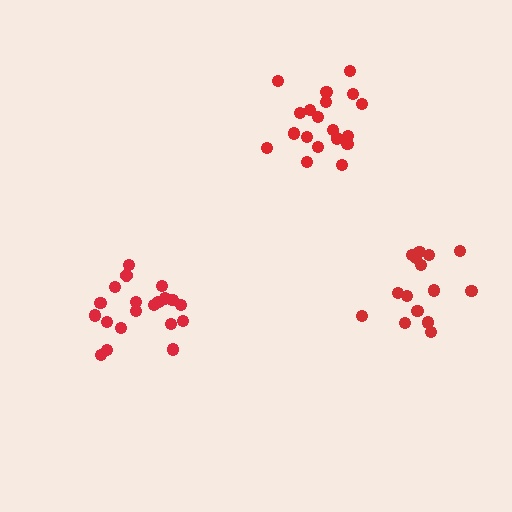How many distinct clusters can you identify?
There are 3 distinct clusters.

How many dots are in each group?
Group 1: 15 dots, Group 2: 20 dots, Group 3: 19 dots (54 total).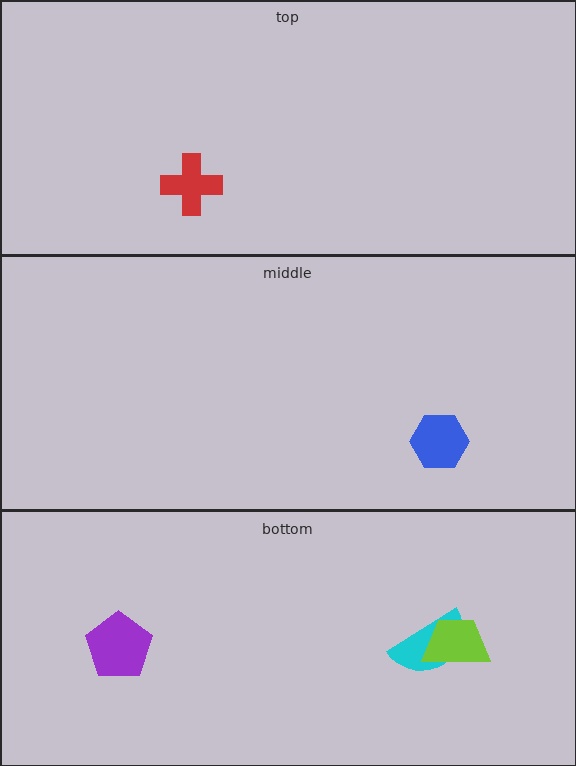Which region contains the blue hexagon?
The middle region.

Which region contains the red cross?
The top region.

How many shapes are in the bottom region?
3.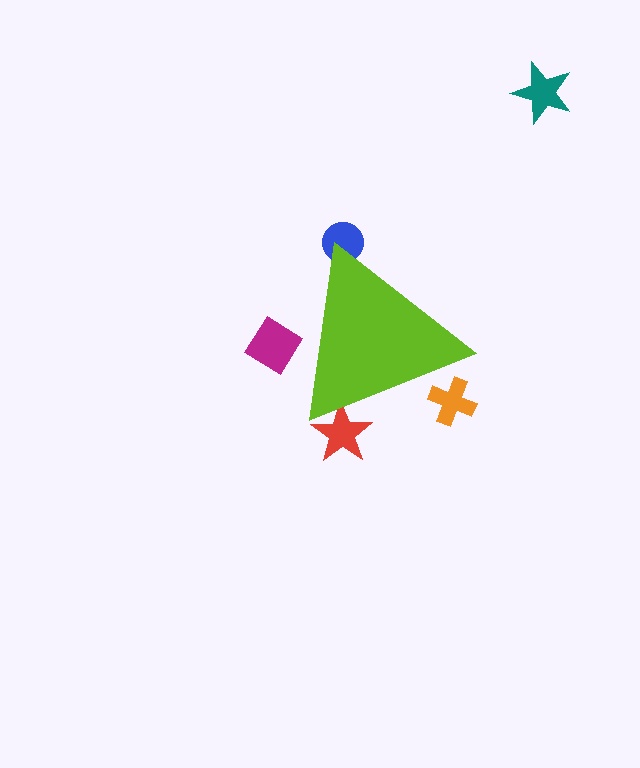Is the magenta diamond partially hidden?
Yes, the magenta diamond is partially hidden behind the lime triangle.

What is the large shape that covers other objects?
A lime triangle.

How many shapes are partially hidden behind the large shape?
4 shapes are partially hidden.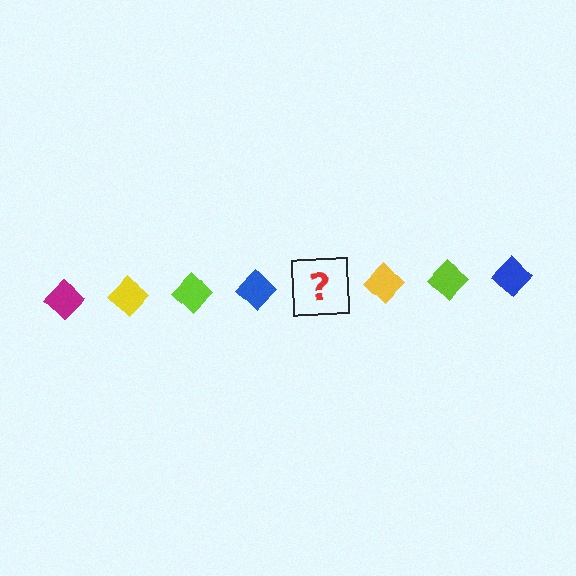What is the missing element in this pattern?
The missing element is a magenta diamond.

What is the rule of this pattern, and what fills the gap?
The rule is that the pattern cycles through magenta, yellow, lime, blue diamonds. The gap should be filled with a magenta diamond.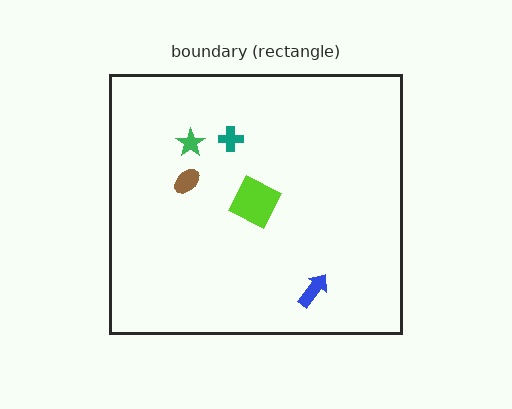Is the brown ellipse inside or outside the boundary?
Inside.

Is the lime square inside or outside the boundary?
Inside.